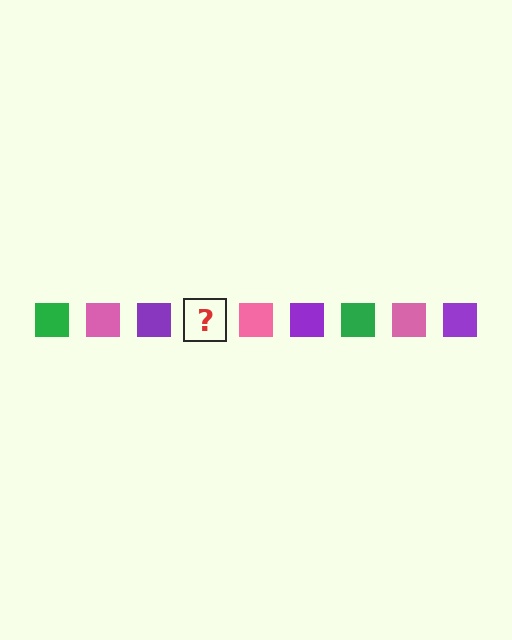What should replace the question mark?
The question mark should be replaced with a green square.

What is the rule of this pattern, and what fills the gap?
The rule is that the pattern cycles through green, pink, purple squares. The gap should be filled with a green square.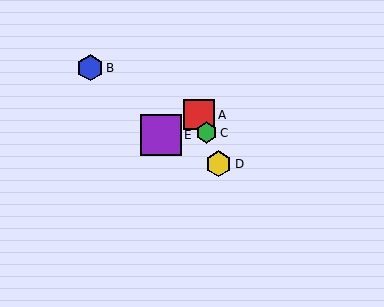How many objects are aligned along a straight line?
3 objects (A, C, D) are aligned along a straight line.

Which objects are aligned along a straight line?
Objects A, C, D are aligned along a straight line.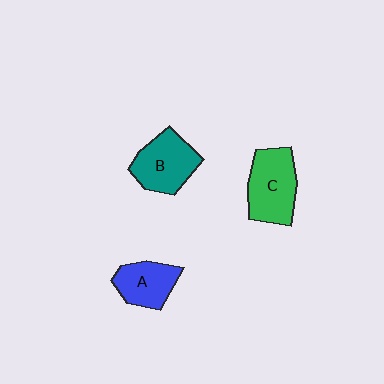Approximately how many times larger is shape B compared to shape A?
Approximately 1.3 times.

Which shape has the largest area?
Shape C (green).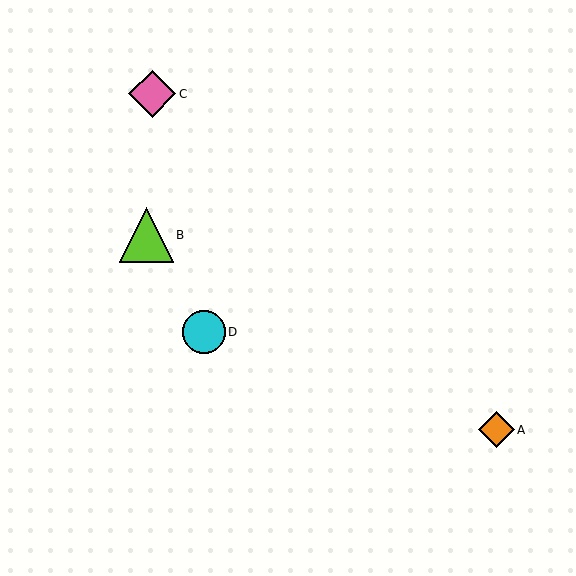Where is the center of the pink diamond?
The center of the pink diamond is at (152, 94).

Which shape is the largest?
The lime triangle (labeled B) is the largest.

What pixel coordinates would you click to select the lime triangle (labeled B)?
Click at (146, 235) to select the lime triangle B.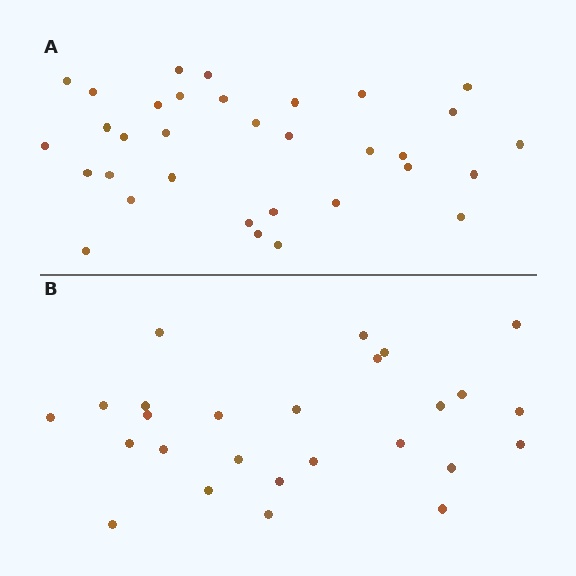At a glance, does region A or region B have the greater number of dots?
Region A (the top region) has more dots.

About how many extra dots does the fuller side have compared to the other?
Region A has roughly 8 or so more dots than region B.